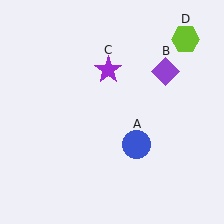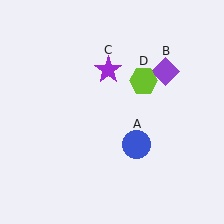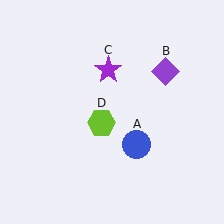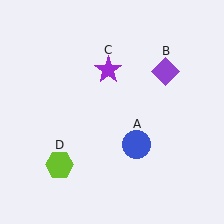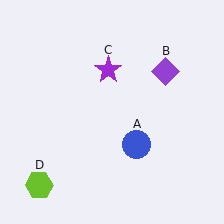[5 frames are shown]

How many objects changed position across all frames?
1 object changed position: lime hexagon (object D).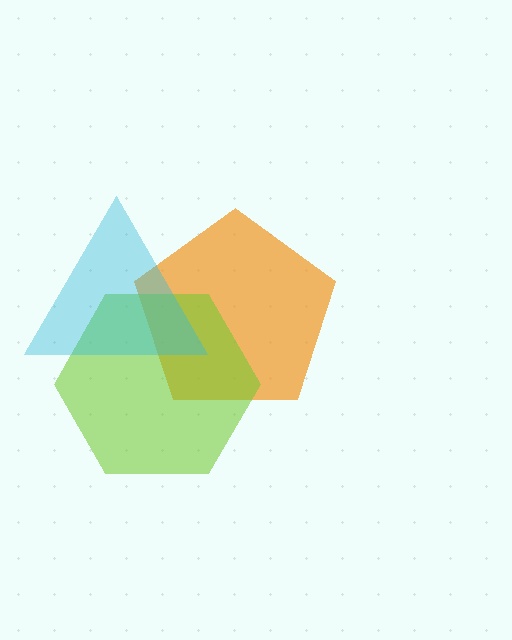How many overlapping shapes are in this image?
There are 3 overlapping shapes in the image.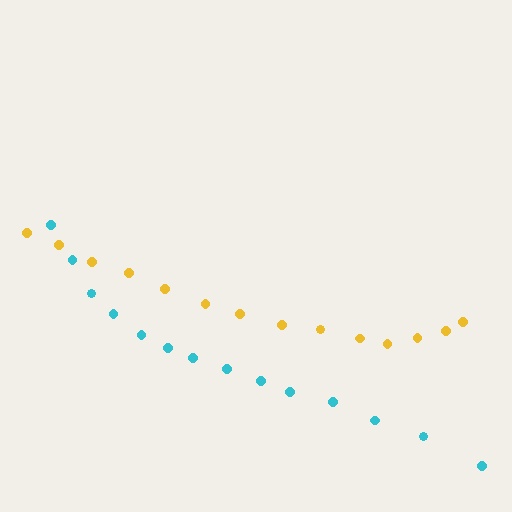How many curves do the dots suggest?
There are 2 distinct paths.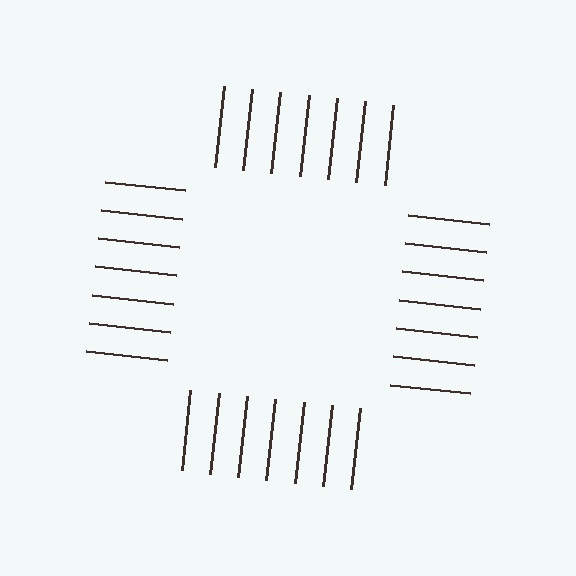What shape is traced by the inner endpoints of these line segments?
An illusory square — the line segments terminate on its edges but no continuous stroke is drawn.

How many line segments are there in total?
28 — 7 along each of the 4 edges.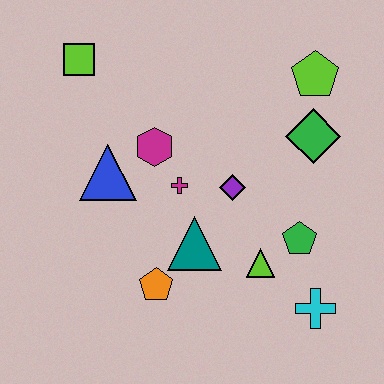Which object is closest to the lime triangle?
The green pentagon is closest to the lime triangle.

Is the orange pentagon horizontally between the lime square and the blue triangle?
No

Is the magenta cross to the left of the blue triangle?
No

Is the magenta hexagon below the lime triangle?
No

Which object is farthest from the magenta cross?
The cyan cross is farthest from the magenta cross.